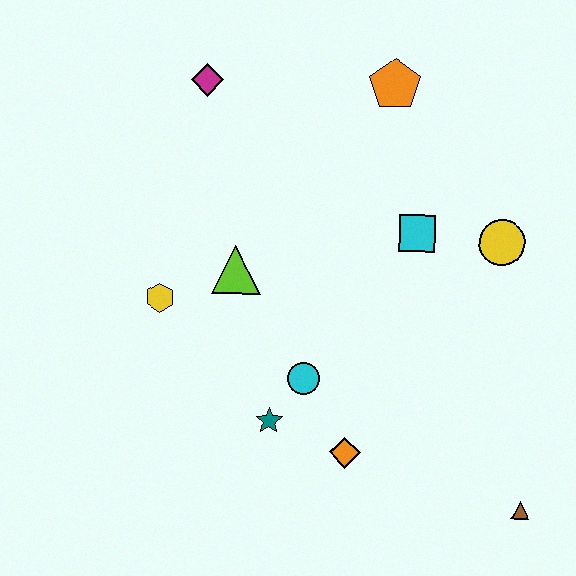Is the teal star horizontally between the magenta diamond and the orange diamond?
Yes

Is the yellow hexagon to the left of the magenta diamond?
Yes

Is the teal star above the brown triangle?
Yes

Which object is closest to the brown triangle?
The orange diamond is closest to the brown triangle.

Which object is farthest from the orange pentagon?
The brown triangle is farthest from the orange pentagon.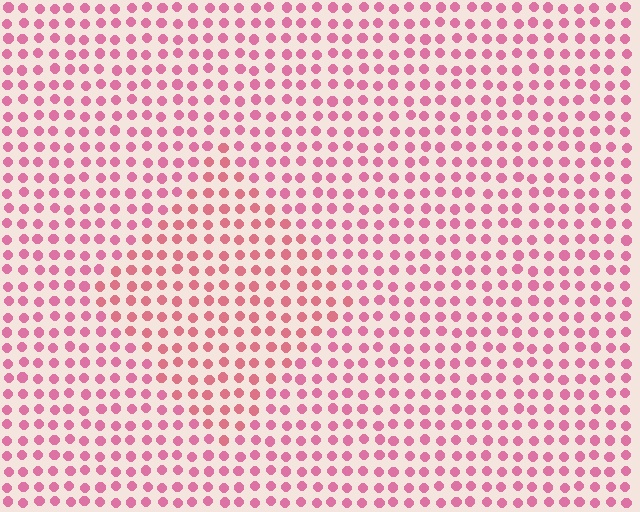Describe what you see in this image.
The image is filled with small pink elements in a uniform arrangement. A diamond-shaped region is visible where the elements are tinted to a slightly different hue, forming a subtle color boundary.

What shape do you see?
I see a diamond.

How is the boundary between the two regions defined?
The boundary is defined purely by a slight shift in hue (about 16 degrees). Spacing, size, and orientation are identical on both sides.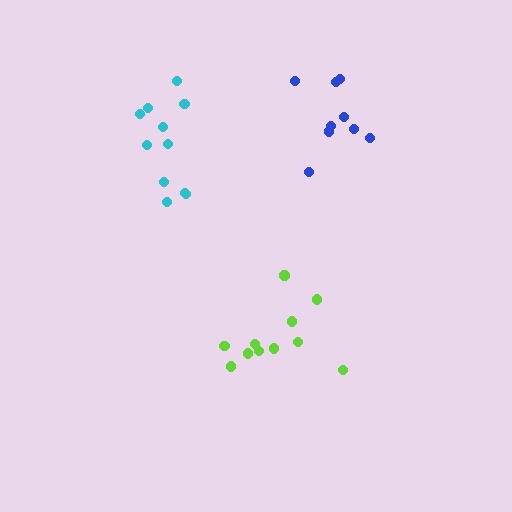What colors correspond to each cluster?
The clusters are colored: lime, blue, cyan.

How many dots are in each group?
Group 1: 11 dots, Group 2: 9 dots, Group 3: 11 dots (31 total).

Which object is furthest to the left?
The cyan cluster is leftmost.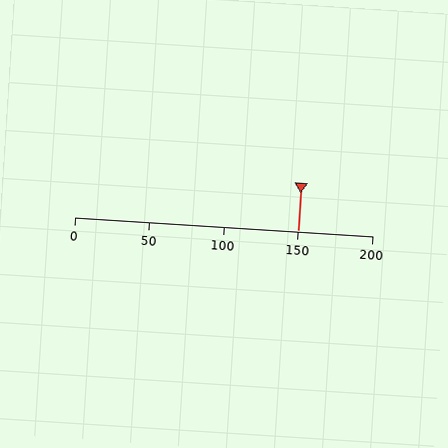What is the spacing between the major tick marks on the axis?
The major ticks are spaced 50 apart.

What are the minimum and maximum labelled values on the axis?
The axis runs from 0 to 200.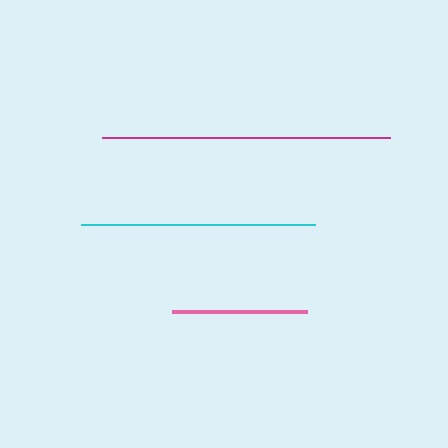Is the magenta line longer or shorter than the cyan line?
The magenta line is longer than the cyan line.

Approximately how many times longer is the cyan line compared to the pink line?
The cyan line is approximately 1.7 times the length of the pink line.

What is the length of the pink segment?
The pink segment is approximately 135 pixels long.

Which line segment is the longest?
The magenta line is the longest at approximately 289 pixels.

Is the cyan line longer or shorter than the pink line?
The cyan line is longer than the pink line.